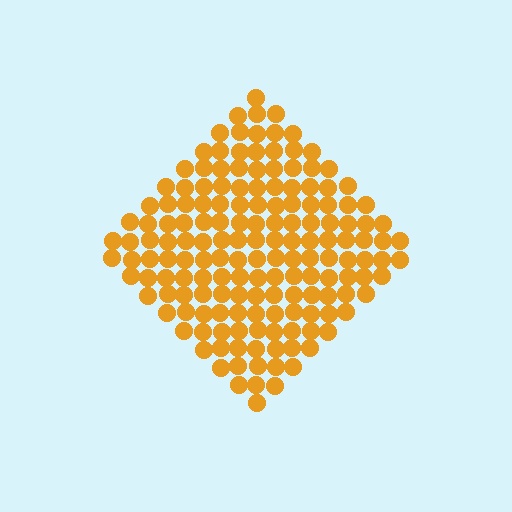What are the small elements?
The small elements are circles.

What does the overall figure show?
The overall figure shows a diamond.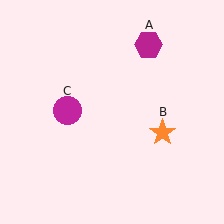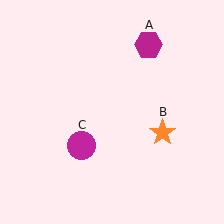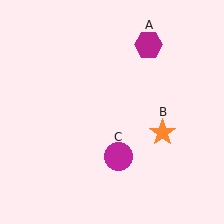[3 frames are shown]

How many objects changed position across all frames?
1 object changed position: magenta circle (object C).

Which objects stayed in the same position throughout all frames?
Magenta hexagon (object A) and orange star (object B) remained stationary.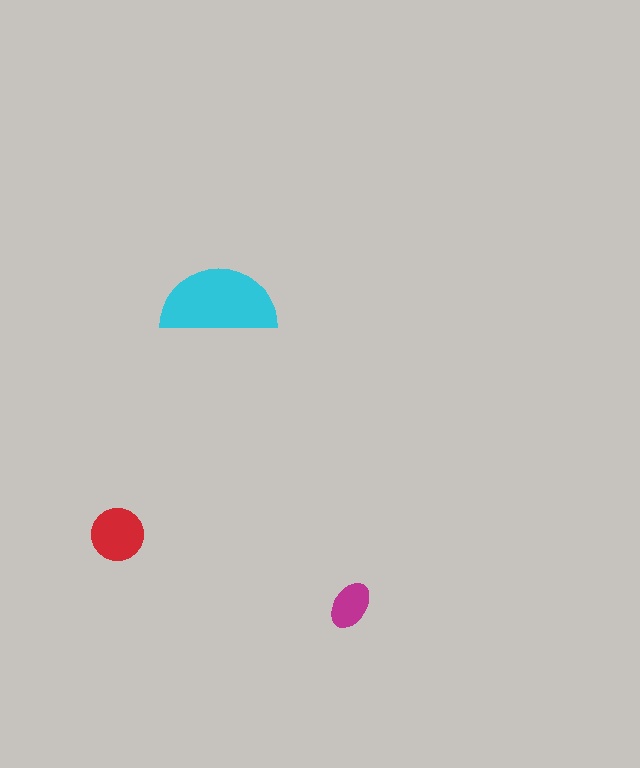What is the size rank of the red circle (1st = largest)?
2nd.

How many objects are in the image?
There are 3 objects in the image.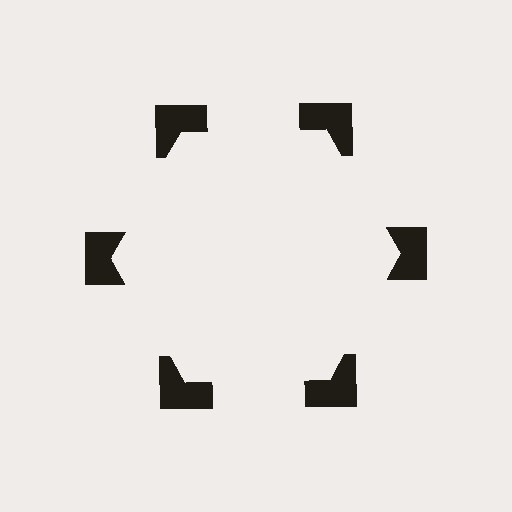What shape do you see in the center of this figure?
An illusory hexagon — its edges are inferred from the aligned wedge cuts in the notched squares, not physically drawn.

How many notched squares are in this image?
There are 6 — one at each vertex of the illusory hexagon.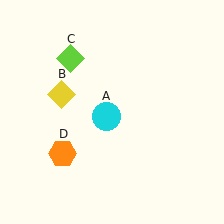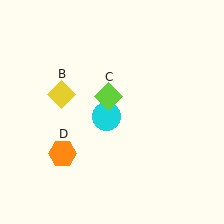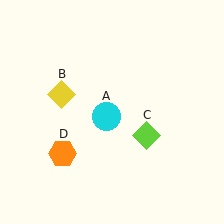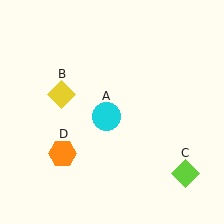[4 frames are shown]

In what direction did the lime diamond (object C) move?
The lime diamond (object C) moved down and to the right.